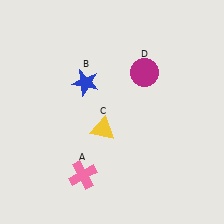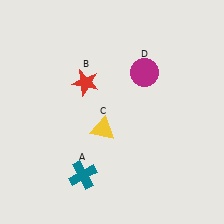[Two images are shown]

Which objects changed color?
A changed from pink to teal. B changed from blue to red.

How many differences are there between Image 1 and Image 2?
There are 2 differences between the two images.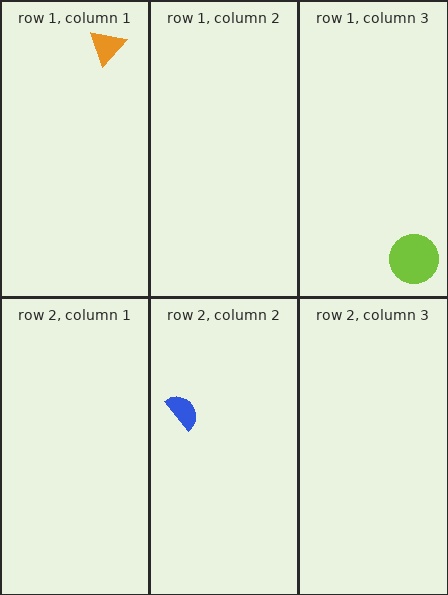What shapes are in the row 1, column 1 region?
The orange triangle.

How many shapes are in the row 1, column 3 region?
1.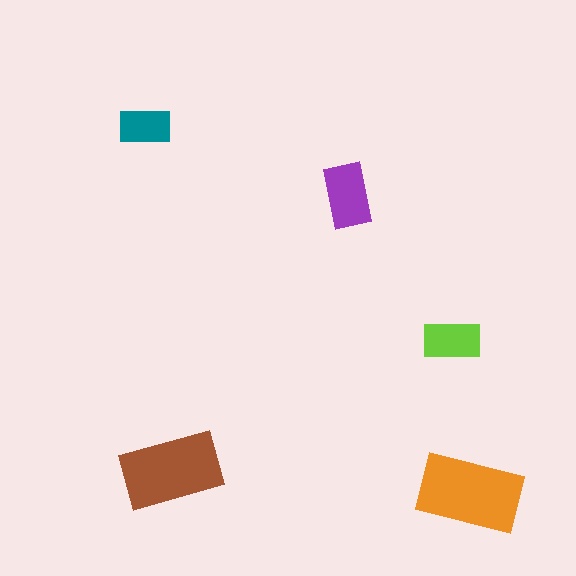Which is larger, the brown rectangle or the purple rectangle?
The brown one.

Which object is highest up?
The teal rectangle is topmost.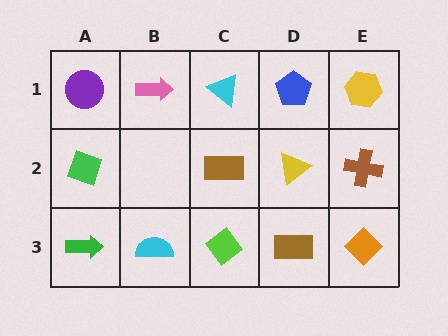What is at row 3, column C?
A lime diamond.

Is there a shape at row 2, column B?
No, that cell is empty.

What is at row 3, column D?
A brown rectangle.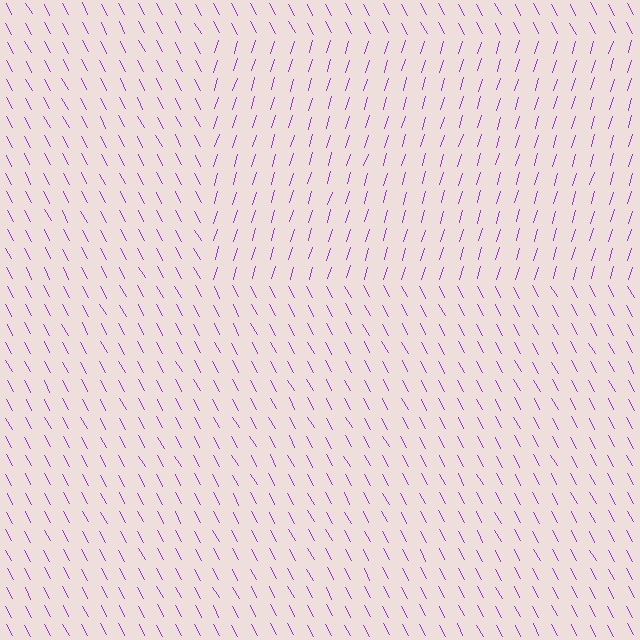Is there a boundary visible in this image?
Yes, there is a texture boundary formed by a change in line orientation.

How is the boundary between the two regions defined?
The boundary is defined purely by a change in line orientation (approximately 45 degrees difference). All lines are the same color and thickness.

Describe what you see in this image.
The image is filled with small purple line segments. A rectangle region in the image has lines oriented differently from the surrounding lines, creating a visible texture boundary.